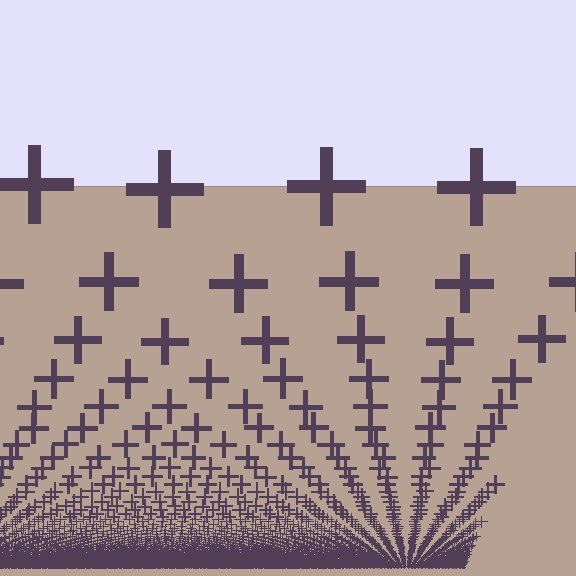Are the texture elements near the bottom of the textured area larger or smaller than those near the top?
Smaller. The gradient is inverted — elements near the bottom are smaller and denser.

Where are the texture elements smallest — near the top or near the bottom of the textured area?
Near the bottom.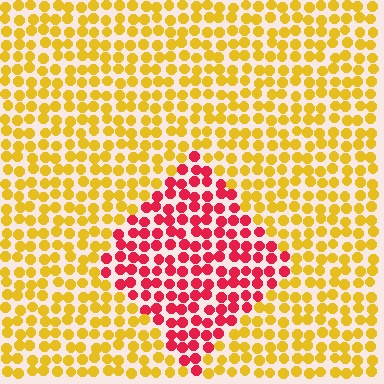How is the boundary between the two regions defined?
The boundary is defined purely by a slight shift in hue (about 61 degrees). Spacing, size, and orientation are identical on both sides.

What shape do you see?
I see a diamond.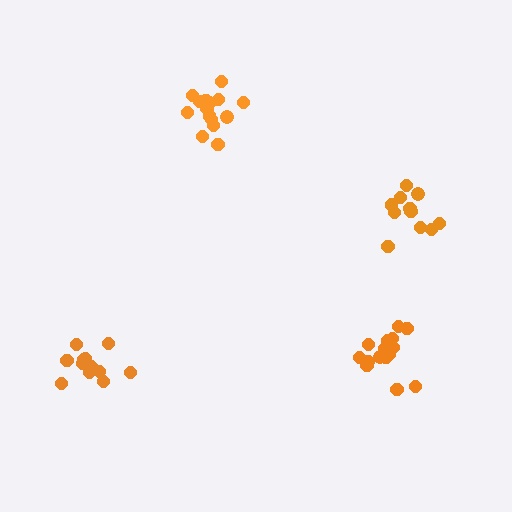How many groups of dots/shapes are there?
There are 4 groups.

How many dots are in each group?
Group 1: 16 dots, Group 2: 11 dots, Group 3: 12 dots, Group 4: 15 dots (54 total).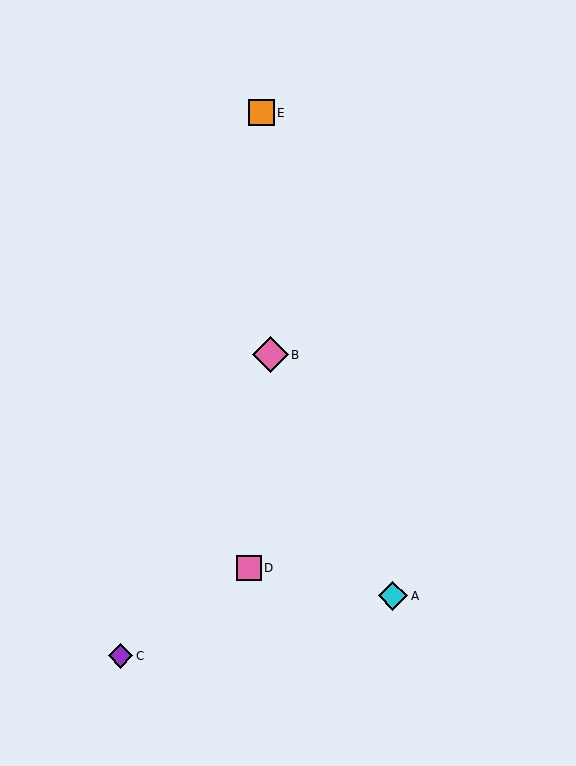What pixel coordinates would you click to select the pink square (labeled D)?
Click at (249, 568) to select the pink square D.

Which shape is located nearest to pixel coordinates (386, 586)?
The cyan diamond (labeled A) at (393, 596) is nearest to that location.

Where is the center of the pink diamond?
The center of the pink diamond is at (270, 355).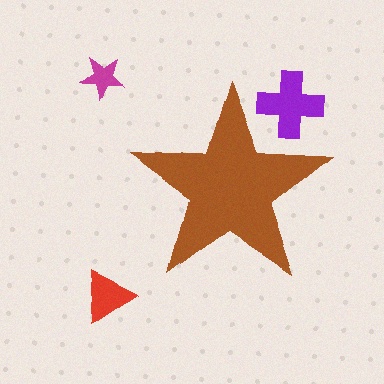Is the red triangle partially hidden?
No, the red triangle is fully visible.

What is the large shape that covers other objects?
A brown star.